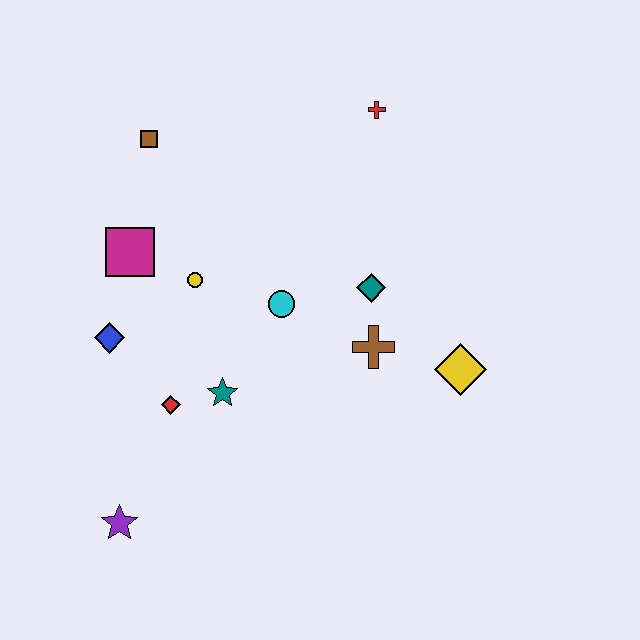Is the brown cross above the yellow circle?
No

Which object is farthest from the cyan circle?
The purple star is farthest from the cyan circle.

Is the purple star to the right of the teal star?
No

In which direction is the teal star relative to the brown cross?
The teal star is to the left of the brown cross.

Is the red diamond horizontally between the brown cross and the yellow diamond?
No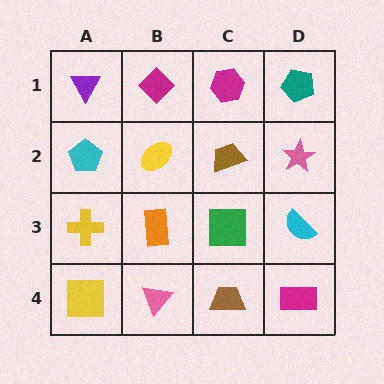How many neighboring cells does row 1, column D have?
2.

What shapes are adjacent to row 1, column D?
A pink star (row 2, column D), a magenta hexagon (row 1, column C).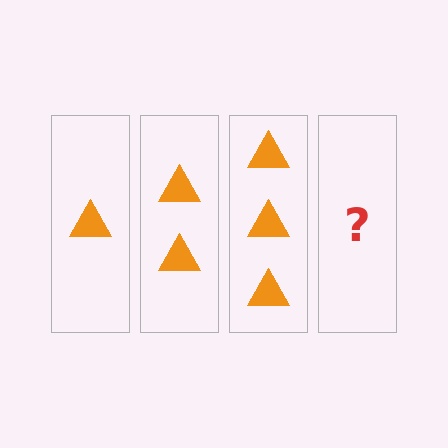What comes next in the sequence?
The next element should be 4 triangles.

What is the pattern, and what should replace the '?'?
The pattern is that each step adds one more triangle. The '?' should be 4 triangles.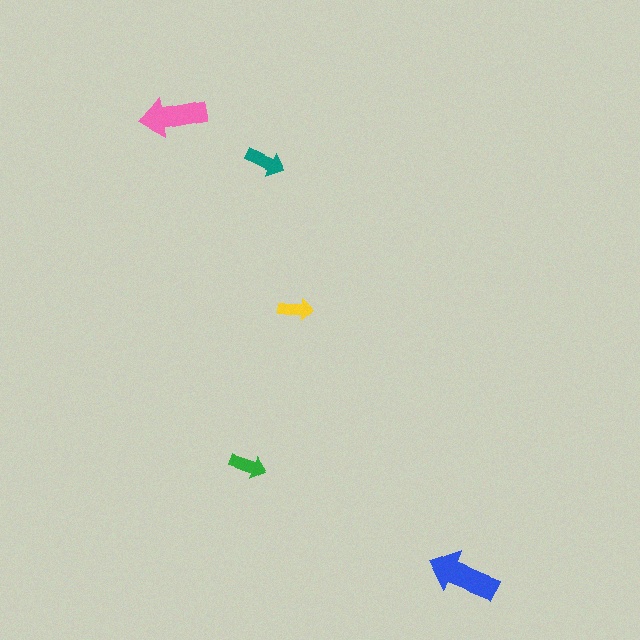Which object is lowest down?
The blue arrow is bottommost.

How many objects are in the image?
There are 5 objects in the image.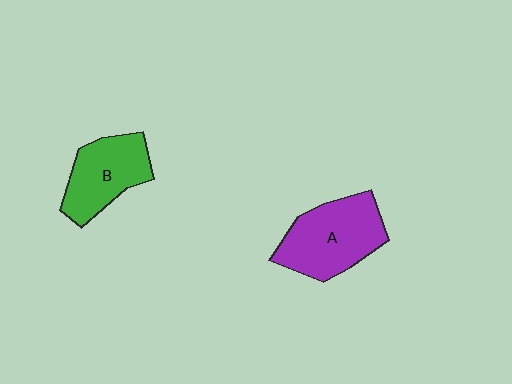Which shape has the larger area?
Shape A (purple).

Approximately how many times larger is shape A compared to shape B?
Approximately 1.3 times.